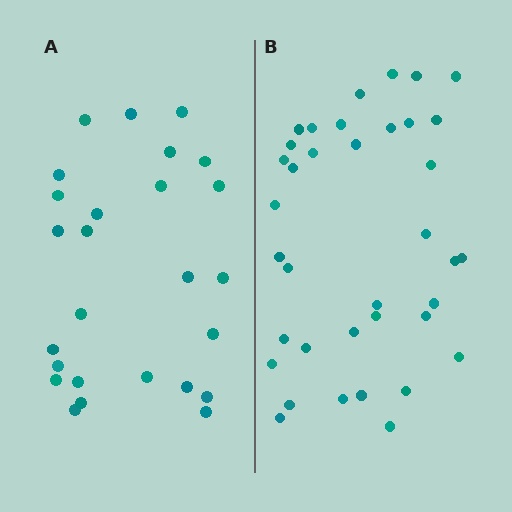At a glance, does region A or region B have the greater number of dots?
Region B (the right region) has more dots.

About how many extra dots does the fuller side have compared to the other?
Region B has roughly 12 or so more dots than region A.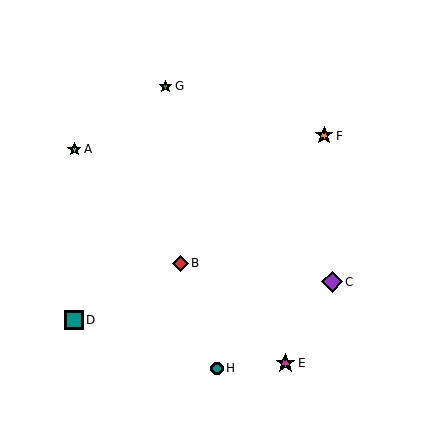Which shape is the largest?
The purple diamond (labeled C) is the largest.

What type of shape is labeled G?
Shape G is a green star.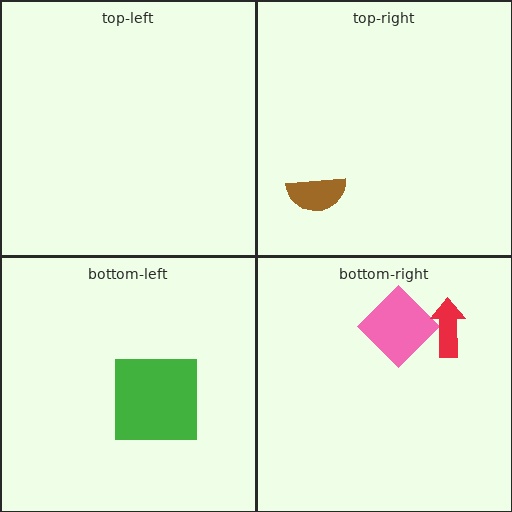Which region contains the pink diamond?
The bottom-right region.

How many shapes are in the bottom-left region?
1.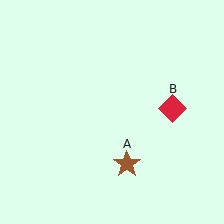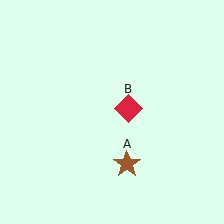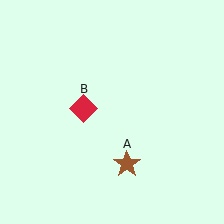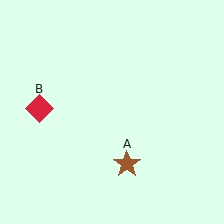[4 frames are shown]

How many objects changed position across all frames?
1 object changed position: red diamond (object B).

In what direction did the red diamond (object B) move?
The red diamond (object B) moved left.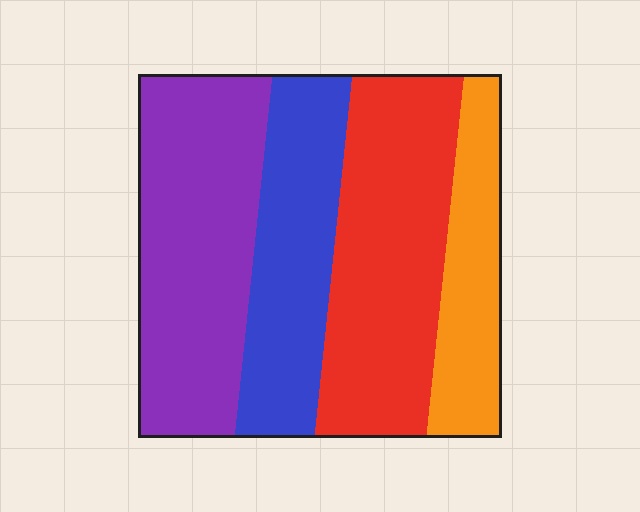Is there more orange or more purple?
Purple.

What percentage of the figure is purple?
Purple takes up about one third (1/3) of the figure.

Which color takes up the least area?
Orange, at roughly 15%.